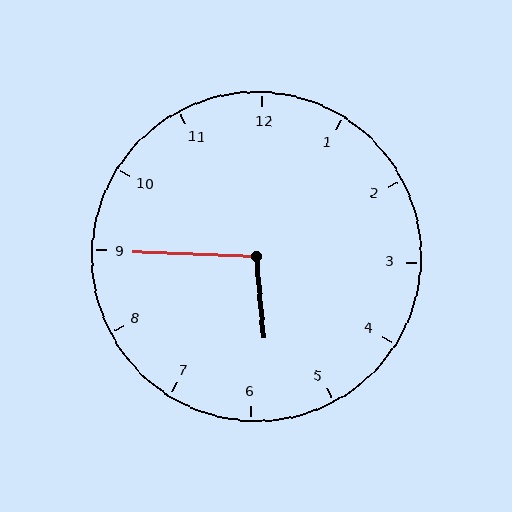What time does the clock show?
5:45.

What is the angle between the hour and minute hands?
Approximately 98 degrees.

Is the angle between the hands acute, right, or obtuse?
It is obtuse.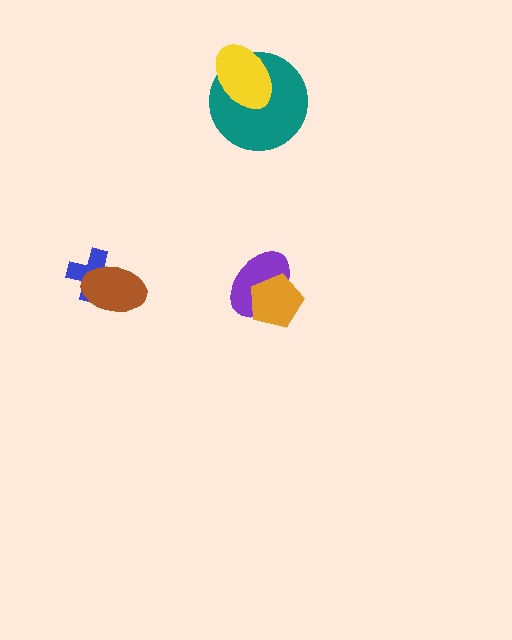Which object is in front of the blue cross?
The brown ellipse is in front of the blue cross.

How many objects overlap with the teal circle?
1 object overlaps with the teal circle.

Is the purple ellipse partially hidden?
Yes, it is partially covered by another shape.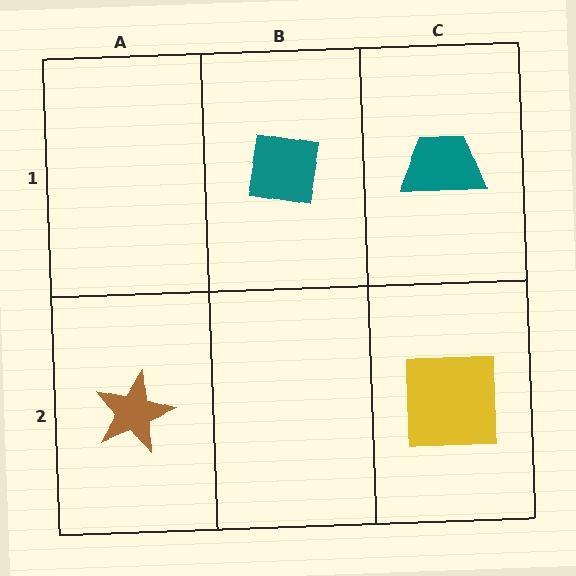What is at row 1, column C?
A teal trapezoid.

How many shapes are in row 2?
2 shapes.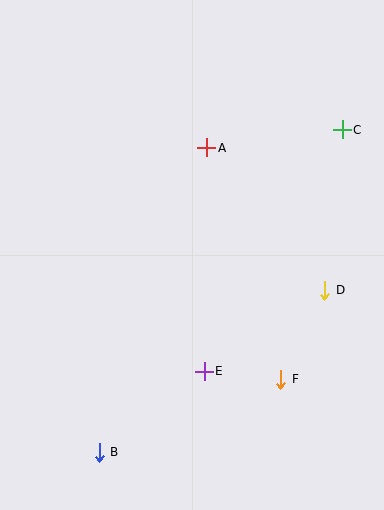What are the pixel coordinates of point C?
Point C is at (342, 130).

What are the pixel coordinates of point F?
Point F is at (281, 379).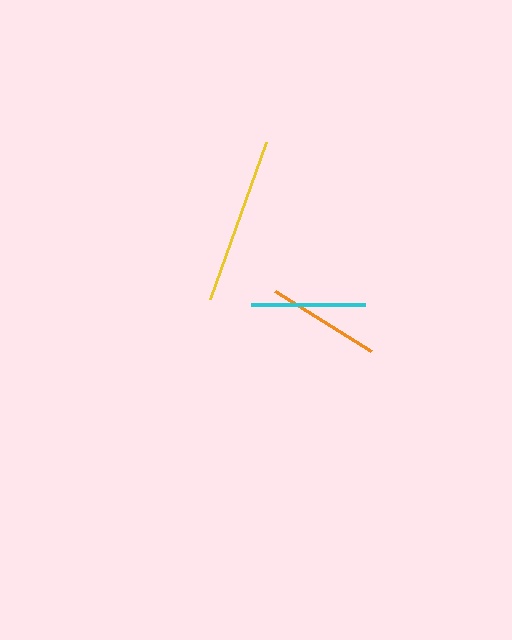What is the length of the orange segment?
The orange segment is approximately 113 pixels long.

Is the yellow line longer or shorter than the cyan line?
The yellow line is longer than the cyan line.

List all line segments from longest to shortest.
From longest to shortest: yellow, cyan, orange.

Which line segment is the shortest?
The orange line is the shortest at approximately 113 pixels.